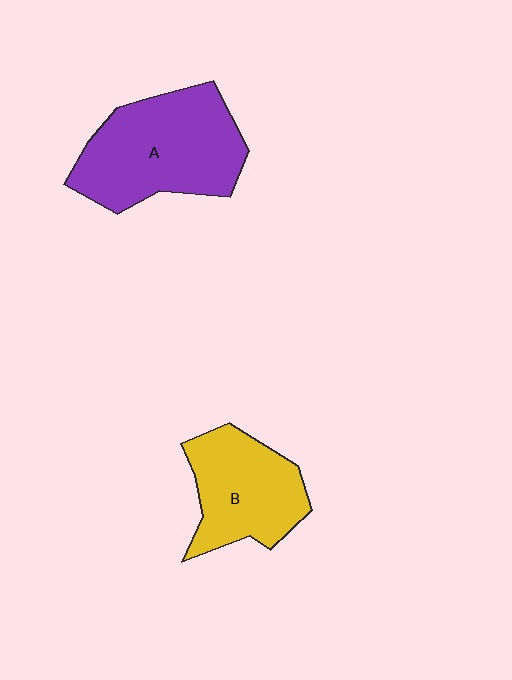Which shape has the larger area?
Shape A (purple).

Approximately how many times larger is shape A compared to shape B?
Approximately 1.4 times.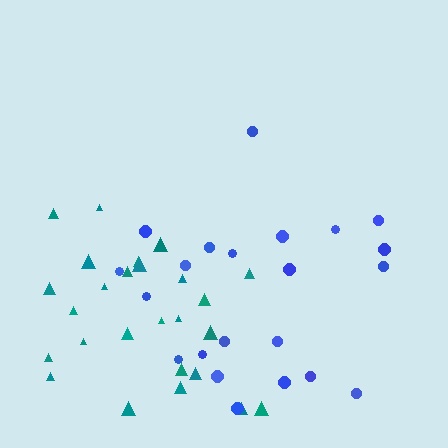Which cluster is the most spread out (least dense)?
Blue.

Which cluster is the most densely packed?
Teal.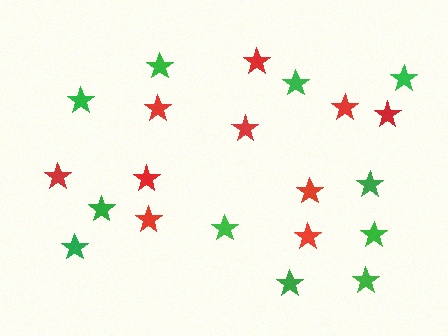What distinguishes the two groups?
There are 2 groups: one group of green stars (11) and one group of red stars (10).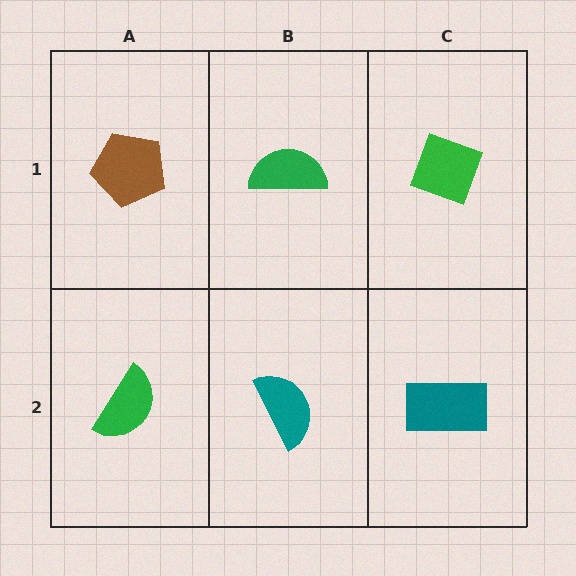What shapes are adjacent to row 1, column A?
A green semicircle (row 2, column A), a green semicircle (row 1, column B).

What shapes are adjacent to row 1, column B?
A teal semicircle (row 2, column B), a brown pentagon (row 1, column A), a green diamond (row 1, column C).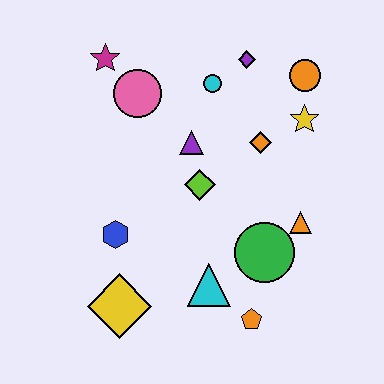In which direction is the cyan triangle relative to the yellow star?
The cyan triangle is below the yellow star.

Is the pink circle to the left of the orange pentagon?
Yes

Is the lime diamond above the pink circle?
No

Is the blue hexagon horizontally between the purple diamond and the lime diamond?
No